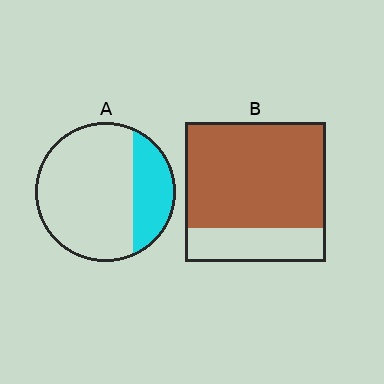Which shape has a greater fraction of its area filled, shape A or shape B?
Shape B.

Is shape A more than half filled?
No.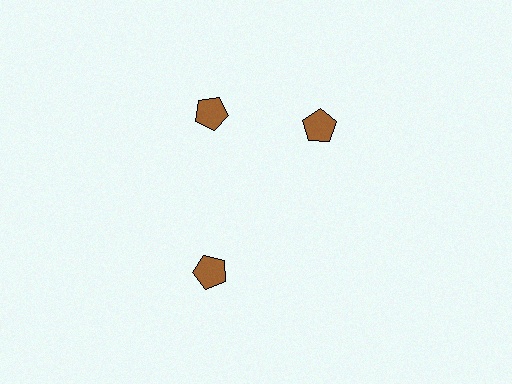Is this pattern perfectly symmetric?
No. The 3 brown pentagons are arranged in a ring, but one element near the 3 o'clock position is rotated out of alignment along the ring, breaking the 3-fold rotational symmetry.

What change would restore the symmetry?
The symmetry would be restored by rotating it back into even spacing with its neighbors so that all 3 pentagons sit at equal angles and equal distance from the center.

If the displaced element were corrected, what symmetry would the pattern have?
It would have 3-fold rotational symmetry — the pattern would map onto itself every 120 degrees.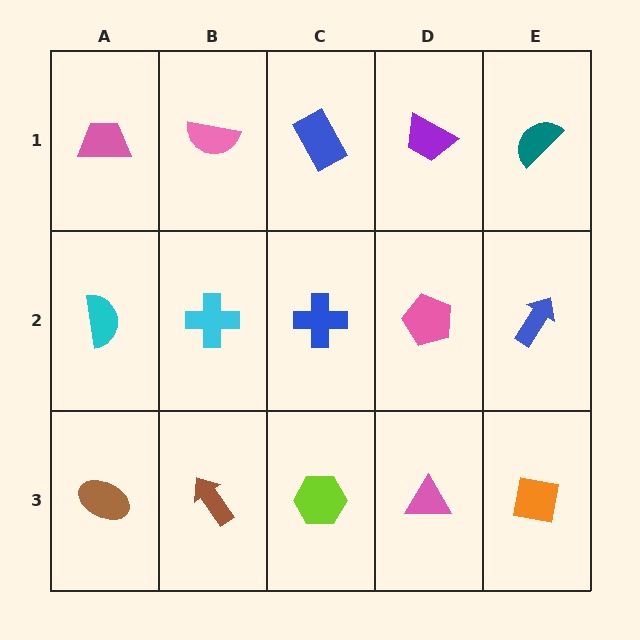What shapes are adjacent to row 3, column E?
A blue arrow (row 2, column E), a pink triangle (row 3, column D).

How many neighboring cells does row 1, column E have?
2.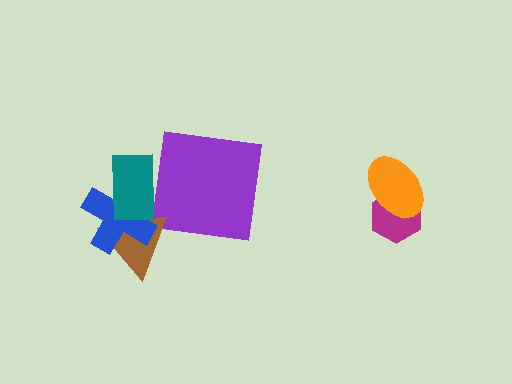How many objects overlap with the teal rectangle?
2 objects overlap with the teal rectangle.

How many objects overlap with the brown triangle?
2 objects overlap with the brown triangle.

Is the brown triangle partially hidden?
Yes, it is partially covered by another shape.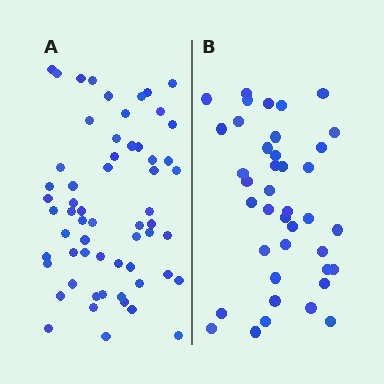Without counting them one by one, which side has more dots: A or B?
Region A (the left region) has more dots.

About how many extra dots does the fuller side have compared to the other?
Region A has approximately 20 more dots than region B.